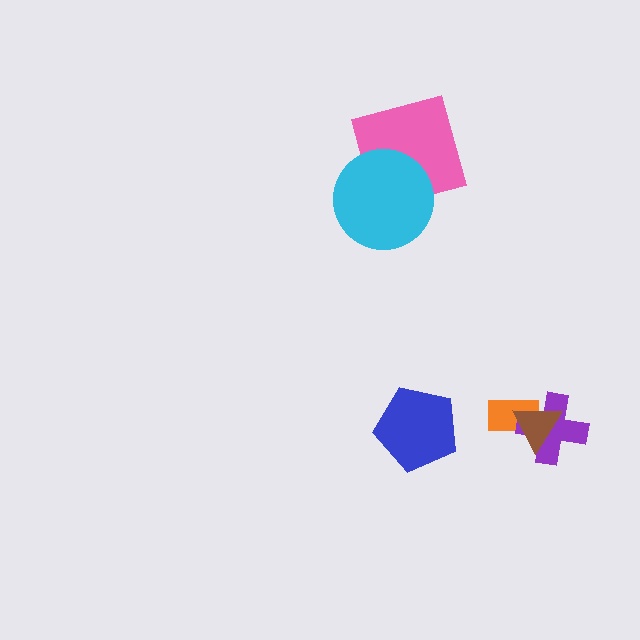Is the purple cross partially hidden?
Yes, it is partially covered by another shape.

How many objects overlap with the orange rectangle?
2 objects overlap with the orange rectangle.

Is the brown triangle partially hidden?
No, no other shape covers it.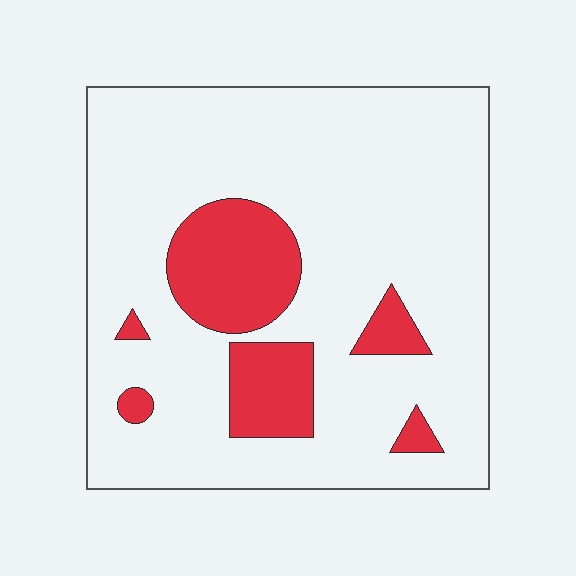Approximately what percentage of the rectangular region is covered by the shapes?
Approximately 20%.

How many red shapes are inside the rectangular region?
6.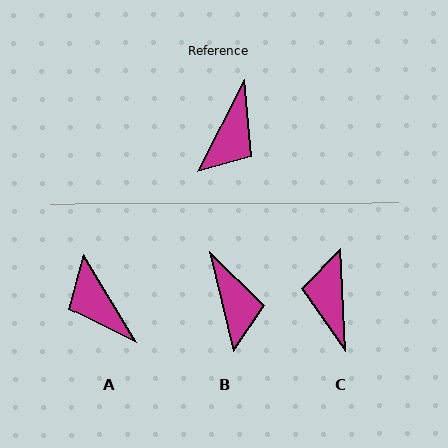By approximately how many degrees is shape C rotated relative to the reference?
Approximately 150 degrees clockwise.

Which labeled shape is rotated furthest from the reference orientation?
C, about 150 degrees away.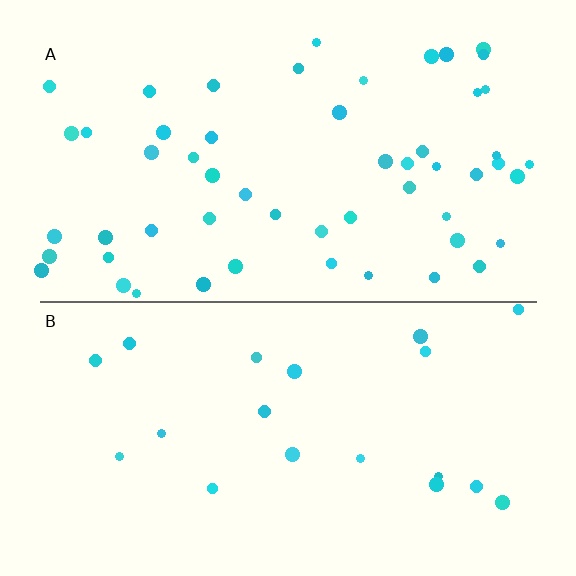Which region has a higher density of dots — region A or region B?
A (the top).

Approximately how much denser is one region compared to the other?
Approximately 2.7× — region A over region B.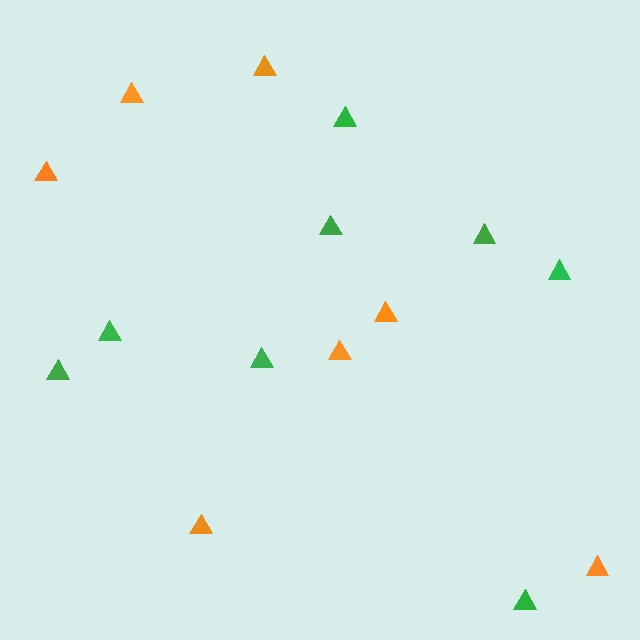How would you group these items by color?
There are 2 groups: one group of green triangles (8) and one group of orange triangles (7).